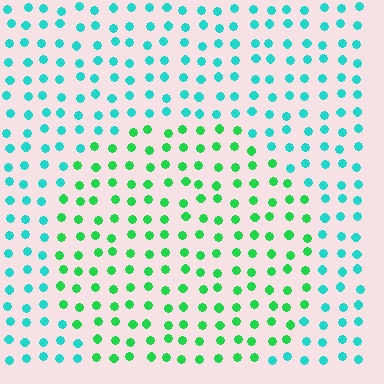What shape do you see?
I see a circle.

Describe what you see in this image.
The image is filled with small cyan elements in a uniform arrangement. A circle-shaped region is visible where the elements are tinted to a slightly different hue, forming a subtle color boundary.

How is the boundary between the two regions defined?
The boundary is defined purely by a slight shift in hue (about 42 degrees). Spacing, size, and orientation are identical on both sides.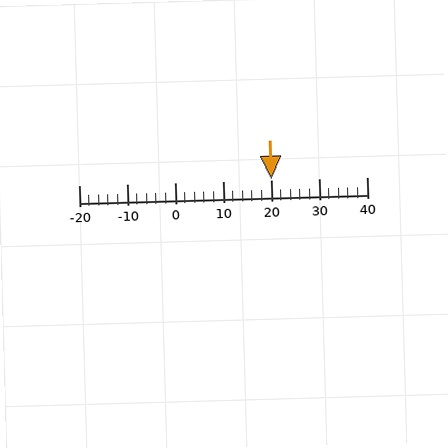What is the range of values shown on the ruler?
The ruler shows values from -20 to 40.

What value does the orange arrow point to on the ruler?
The orange arrow points to approximately 20.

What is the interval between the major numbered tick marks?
The major tick marks are spaced 10 units apart.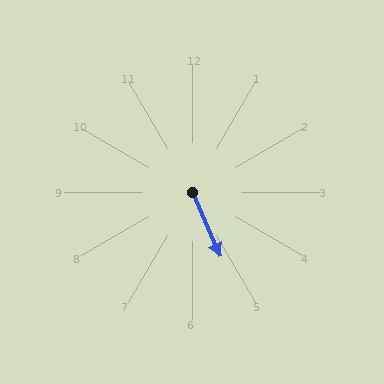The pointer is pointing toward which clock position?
Roughly 5 o'clock.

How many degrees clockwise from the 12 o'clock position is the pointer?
Approximately 156 degrees.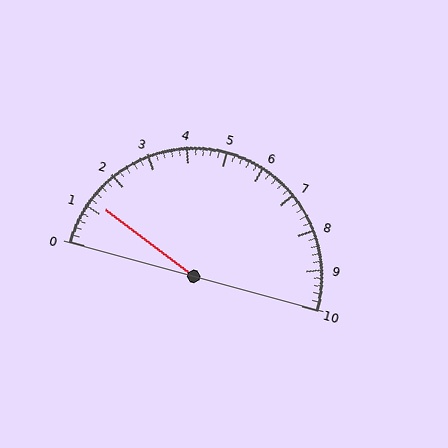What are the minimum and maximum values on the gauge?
The gauge ranges from 0 to 10.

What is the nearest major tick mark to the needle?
The nearest major tick mark is 1.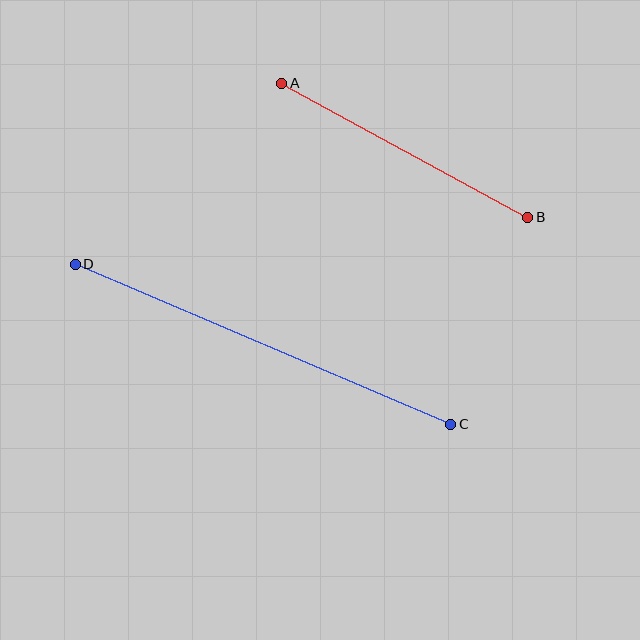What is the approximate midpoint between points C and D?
The midpoint is at approximately (263, 344) pixels.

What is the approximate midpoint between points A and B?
The midpoint is at approximately (405, 150) pixels.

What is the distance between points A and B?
The distance is approximately 280 pixels.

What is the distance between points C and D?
The distance is approximately 408 pixels.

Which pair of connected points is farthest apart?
Points C and D are farthest apart.